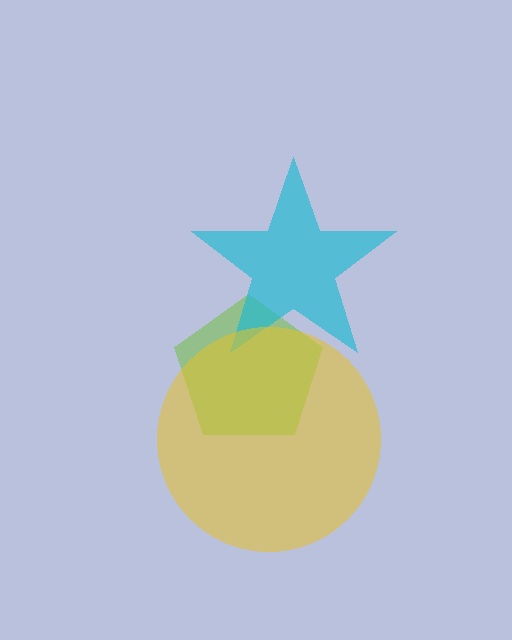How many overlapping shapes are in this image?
There are 3 overlapping shapes in the image.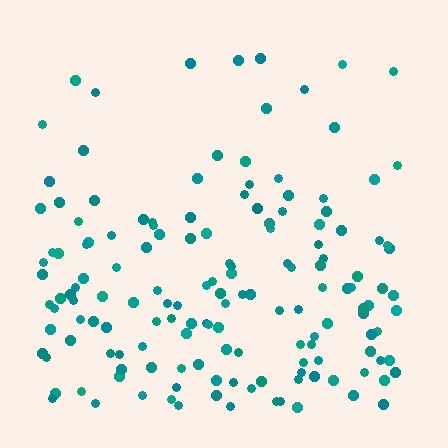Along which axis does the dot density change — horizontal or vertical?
Vertical.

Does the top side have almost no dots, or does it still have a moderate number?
Still a moderate number, just noticeably fewer than the bottom.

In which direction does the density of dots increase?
From top to bottom, with the bottom side densest.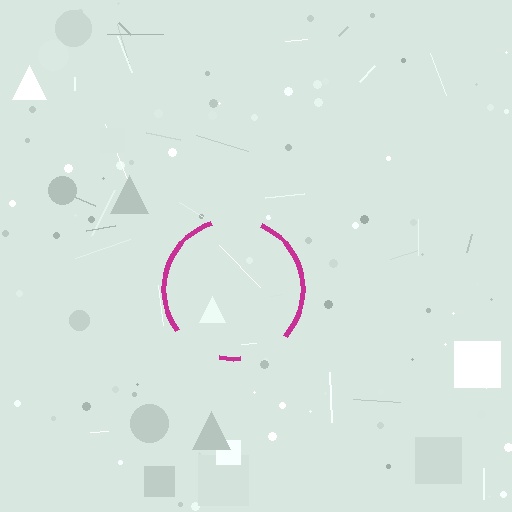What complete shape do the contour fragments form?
The contour fragments form a circle.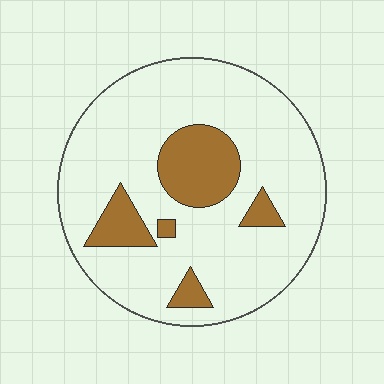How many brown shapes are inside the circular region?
5.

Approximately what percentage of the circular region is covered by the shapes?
Approximately 20%.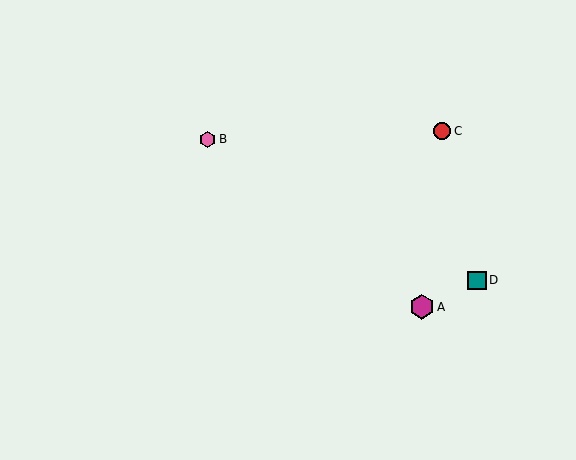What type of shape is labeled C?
Shape C is a red circle.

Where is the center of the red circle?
The center of the red circle is at (442, 131).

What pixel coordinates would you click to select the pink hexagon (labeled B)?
Click at (208, 139) to select the pink hexagon B.